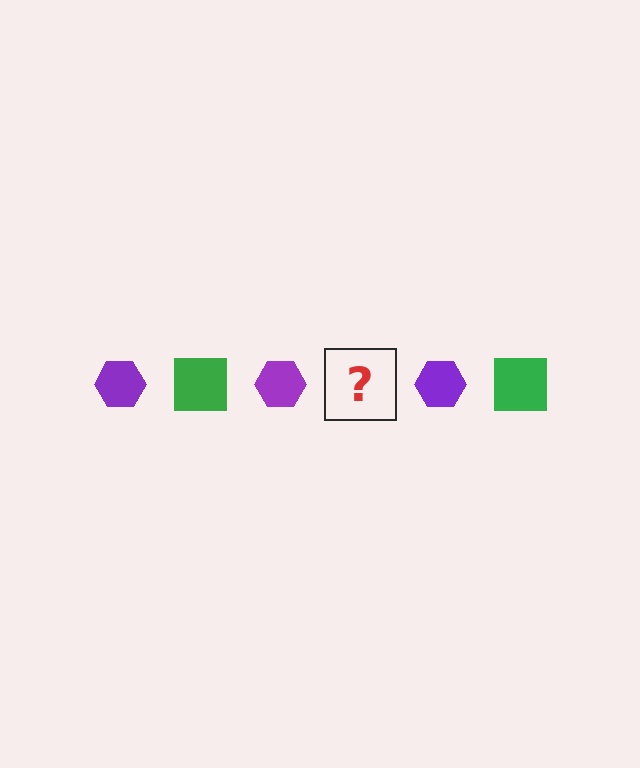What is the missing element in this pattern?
The missing element is a green square.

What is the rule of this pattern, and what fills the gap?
The rule is that the pattern alternates between purple hexagon and green square. The gap should be filled with a green square.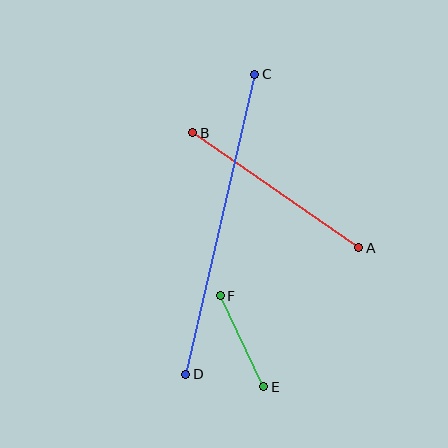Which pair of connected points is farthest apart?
Points C and D are farthest apart.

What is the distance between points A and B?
The distance is approximately 202 pixels.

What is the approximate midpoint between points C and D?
The midpoint is at approximately (220, 224) pixels.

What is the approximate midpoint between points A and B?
The midpoint is at approximately (275, 190) pixels.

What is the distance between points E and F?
The distance is approximately 101 pixels.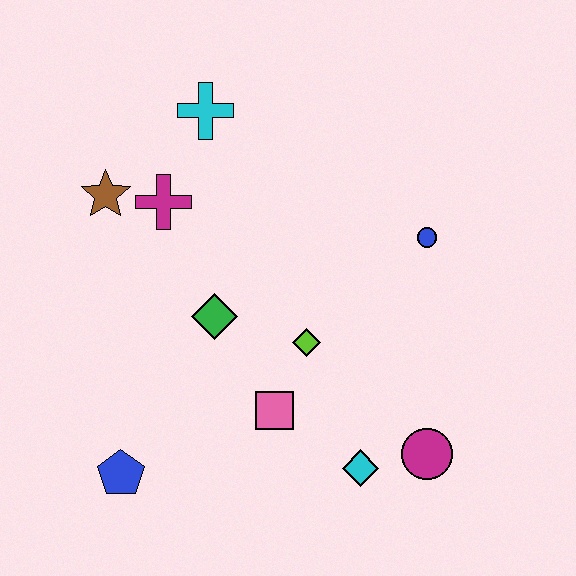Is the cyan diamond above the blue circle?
No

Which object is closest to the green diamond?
The lime diamond is closest to the green diamond.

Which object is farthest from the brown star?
The magenta circle is farthest from the brown star.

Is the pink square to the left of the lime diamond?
Yes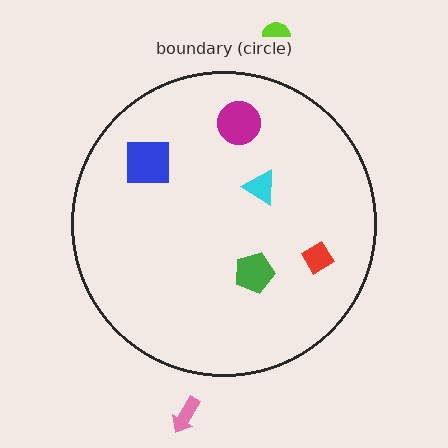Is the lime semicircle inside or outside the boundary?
Outside.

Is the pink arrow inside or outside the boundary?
Outside.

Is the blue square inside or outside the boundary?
Inside.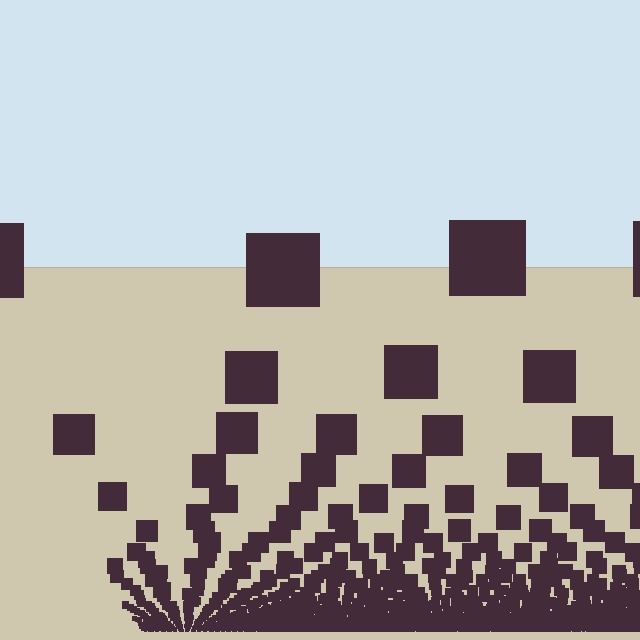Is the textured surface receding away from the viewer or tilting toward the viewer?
The surface appears to tilt toward the viewer. Texture elements get larger and sparser toward the top.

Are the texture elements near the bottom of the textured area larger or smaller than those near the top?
Smaller. The gradient is inverted — elements near the bottom are smaller and denser.